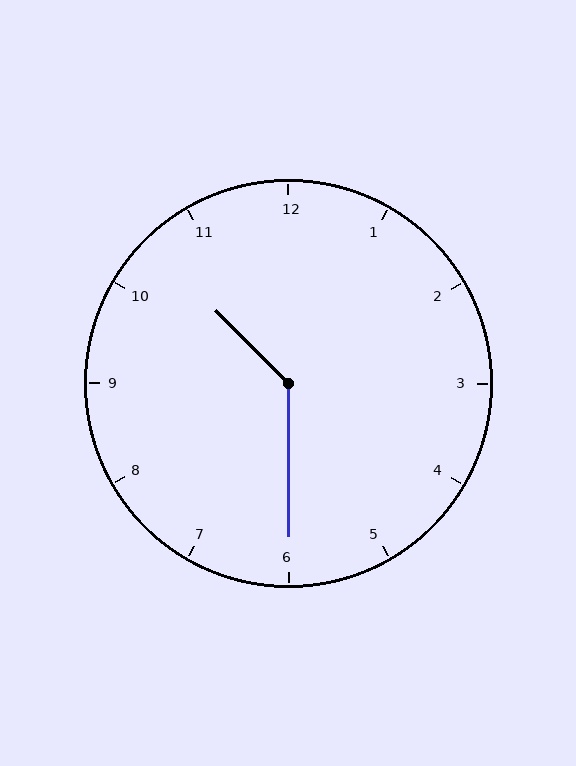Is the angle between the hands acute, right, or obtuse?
It is obtuse.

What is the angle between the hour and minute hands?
Approximately 135 degrees.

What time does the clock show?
10:30.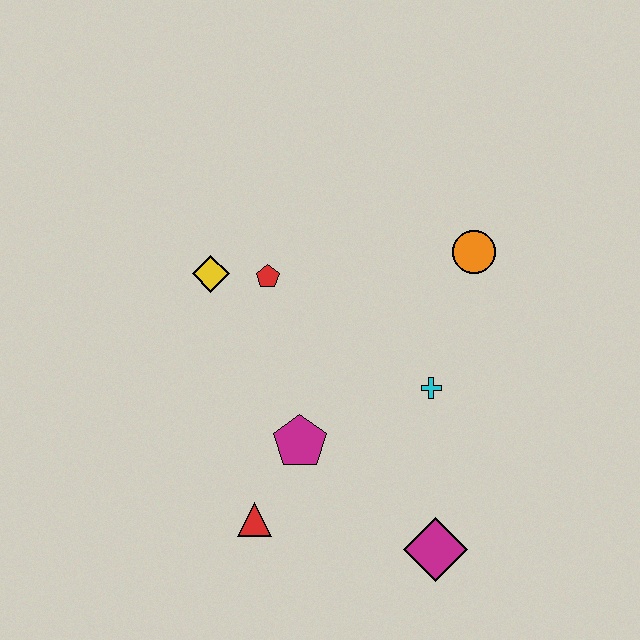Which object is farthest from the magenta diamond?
The yellow diamond is farthest from the magenta diamond.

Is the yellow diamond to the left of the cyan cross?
Yes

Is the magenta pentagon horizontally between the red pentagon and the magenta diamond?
Yes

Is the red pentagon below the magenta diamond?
No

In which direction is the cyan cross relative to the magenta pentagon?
The cyan cross is to the right of the magenta pentagon.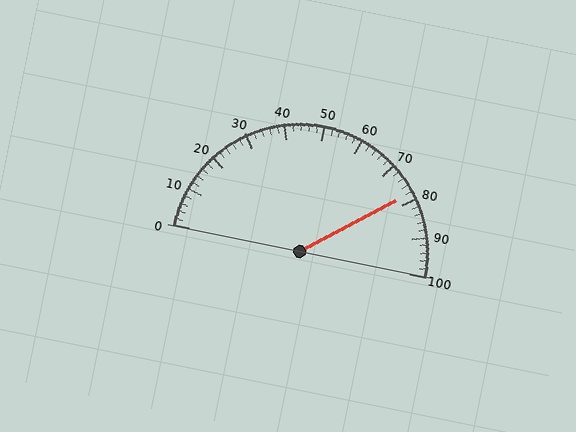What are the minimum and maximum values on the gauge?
The gauge ranges from 0 to 100.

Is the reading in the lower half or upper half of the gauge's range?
The reading is in the upper half of the range (0 to 100).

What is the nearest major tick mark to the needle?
The nearest major tick mark is 80.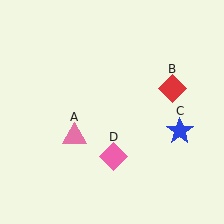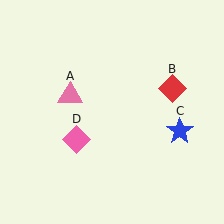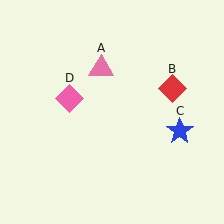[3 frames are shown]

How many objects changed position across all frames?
2 objects changed position: pink triangle (object A), pink diamond (object D).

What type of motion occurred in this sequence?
The pink triangle (object A), pink diamond (object D) rotated clockwise around the center of the scene.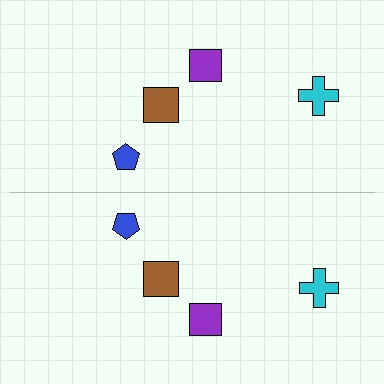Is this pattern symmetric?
Yes, this pattern has bilateral (reflection) symmetry.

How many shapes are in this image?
There are 8 shapes in this image.